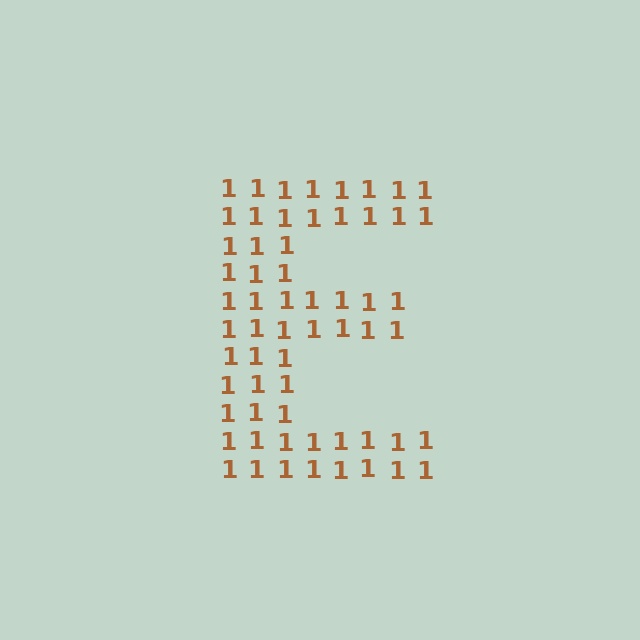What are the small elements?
The small elements are digit 1's.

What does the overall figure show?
The overall figure shows the letter E.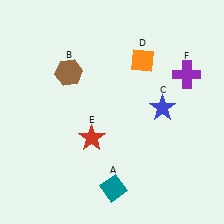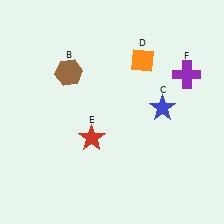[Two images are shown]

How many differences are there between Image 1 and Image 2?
There is 1 difference between the two images.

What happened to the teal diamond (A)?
The teal diamond (A) was removed in Image 2. It was in the bottom-right area of Image 1.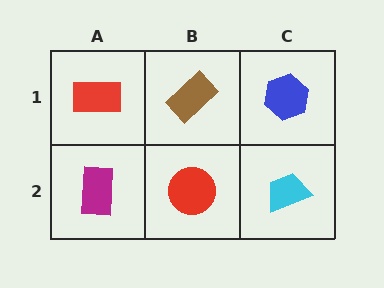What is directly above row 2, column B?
A brown rectangle.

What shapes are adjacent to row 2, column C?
A blue hexagon (row 1, column C), a red circle (row 2, column B).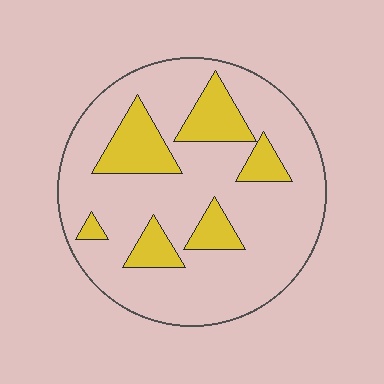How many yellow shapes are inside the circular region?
6.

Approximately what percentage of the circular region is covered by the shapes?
Approximately 20%.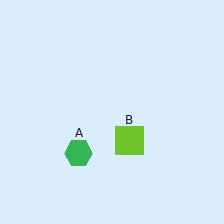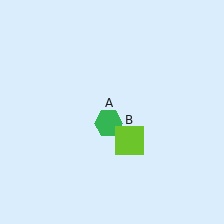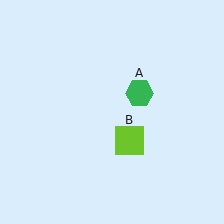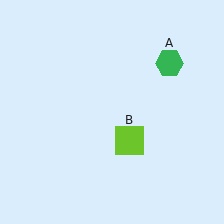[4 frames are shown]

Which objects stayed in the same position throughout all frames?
Lime square (object B) remained stationary.